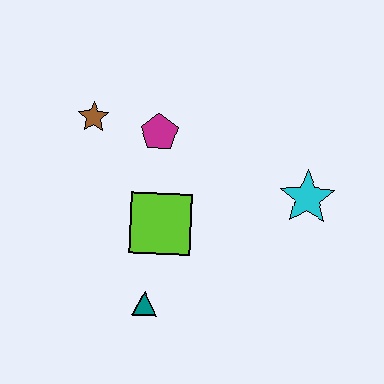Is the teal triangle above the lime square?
No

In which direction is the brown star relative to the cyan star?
The brown star is to the left of the cyan star.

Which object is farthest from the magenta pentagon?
The teal triangle is farthest from the magenta pentagon.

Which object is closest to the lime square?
The teal triangle is closest to the lime square.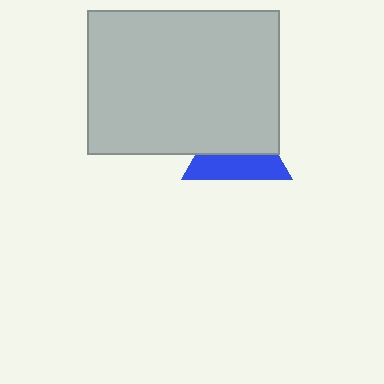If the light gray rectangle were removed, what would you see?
You would see the complete blue triangle.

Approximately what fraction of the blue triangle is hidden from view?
Roughly 57% of the blue triangle is hidden behind the light gray rectangle.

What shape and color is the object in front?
The object in front is a light gray rectangle.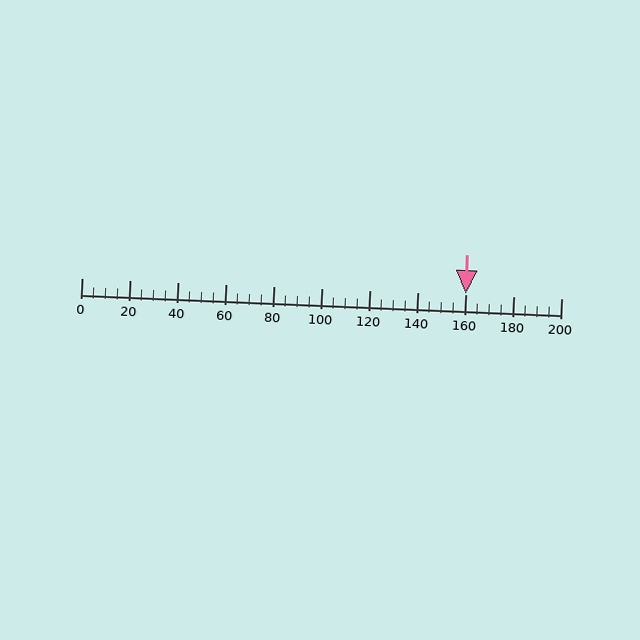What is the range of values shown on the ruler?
The ruler shows values from 0 to 200.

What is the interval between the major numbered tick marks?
The major tick marks are spaced 20 units apart.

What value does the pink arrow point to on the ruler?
The pink arrow points to approximately 160.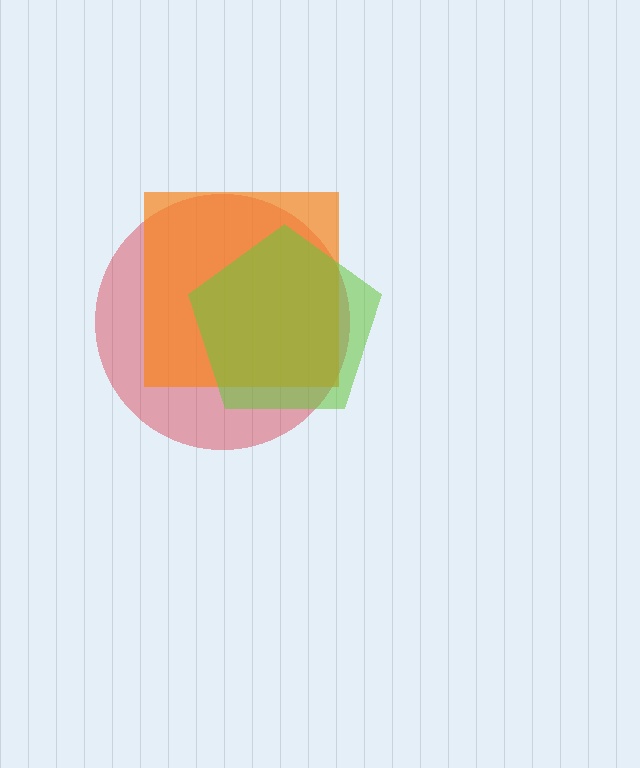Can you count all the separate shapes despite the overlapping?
Yes, there are 3 separate shapes.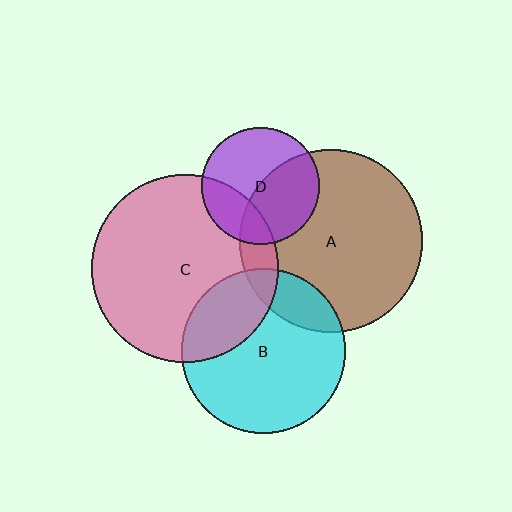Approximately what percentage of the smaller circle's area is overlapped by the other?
Approximately 15%.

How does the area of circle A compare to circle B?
Approximately 1.2 times.